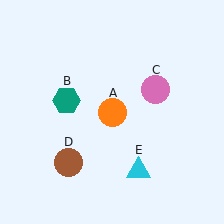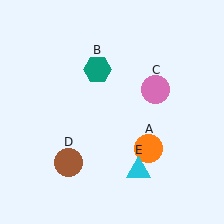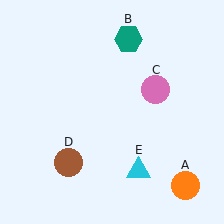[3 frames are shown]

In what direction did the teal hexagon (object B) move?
The teal hexagon (object B) moved up and to the right.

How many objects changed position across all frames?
2 objects changed position: orange circle (object A), teal hexagon (object B).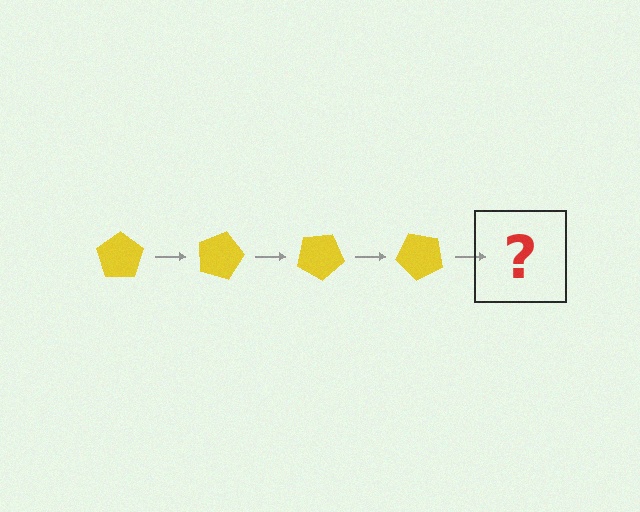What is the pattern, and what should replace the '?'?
The pattern is that the pentagon rotates 15 degrees each step. The '?' should be a yellow pentagon rotated 60 degrees.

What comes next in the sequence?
The next element should be a yellow pentagon rotated 60 degrees.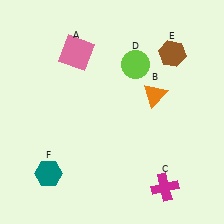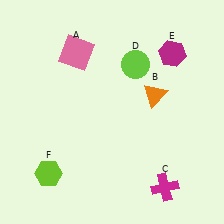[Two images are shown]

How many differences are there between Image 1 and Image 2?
There are 2 differences between the two images.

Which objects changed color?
E changed from brown to magenta. F changed from teal to lime.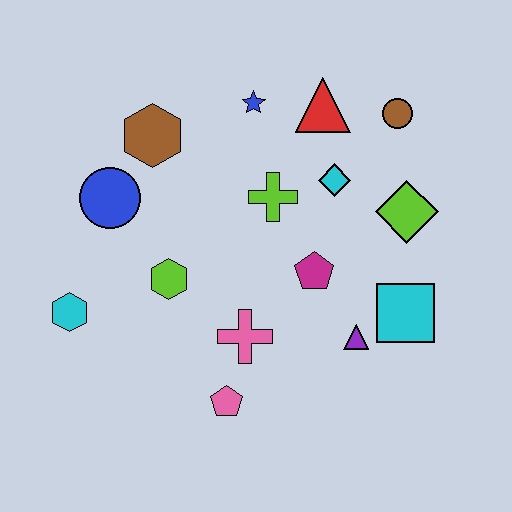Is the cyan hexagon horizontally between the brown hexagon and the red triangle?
No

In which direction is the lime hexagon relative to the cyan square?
The lime hexagon is to the left of the cyan square.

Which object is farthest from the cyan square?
The cyan hexagon is farthest from the cyan square.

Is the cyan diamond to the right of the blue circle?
Yes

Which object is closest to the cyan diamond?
The lime cross is closest to the cyan diamond.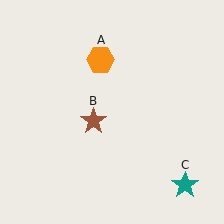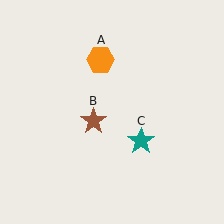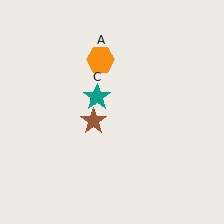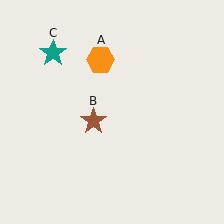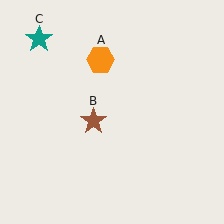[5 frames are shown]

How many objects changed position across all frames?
1 object changed position: teal star (object C).